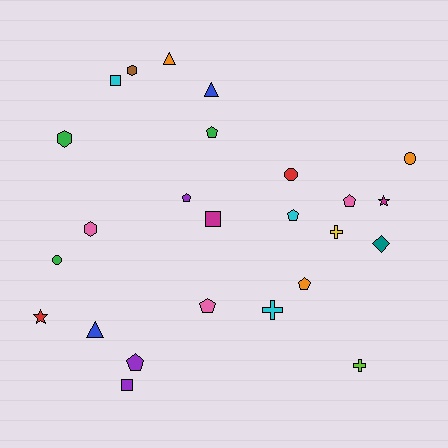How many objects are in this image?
There are 25 objects.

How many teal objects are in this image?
There is 1 teal object.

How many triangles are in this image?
There are 3 triangles.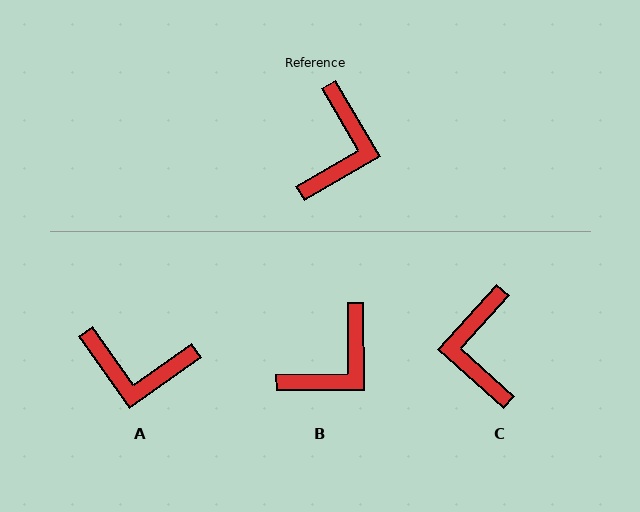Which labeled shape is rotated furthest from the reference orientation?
C, about 162 degrees away.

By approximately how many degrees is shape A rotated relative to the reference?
Approximately 85 degrees clockwise.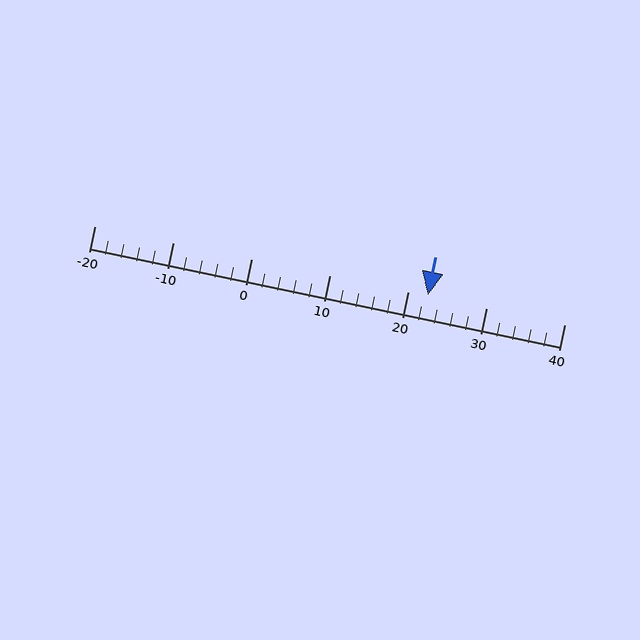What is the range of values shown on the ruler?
The ruler shows values from -20 to 40.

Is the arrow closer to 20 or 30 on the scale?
The arrow is closer to 20.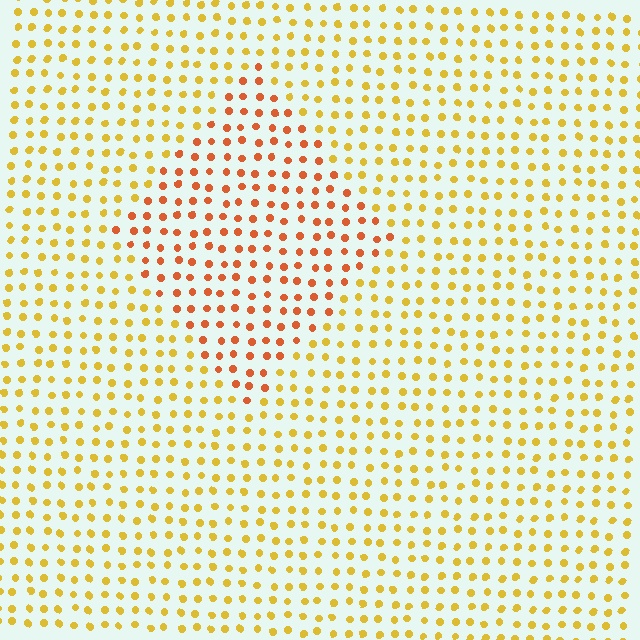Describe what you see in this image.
The image is filled with small yellow elements in a uniform arrangement. A diamond-shaped region is visible where the elements are tinted to a slightly different hue, forming a subtle color boundary.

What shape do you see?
I see a diamond.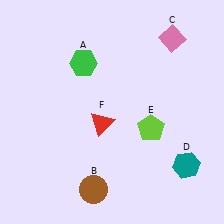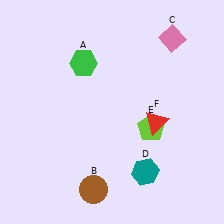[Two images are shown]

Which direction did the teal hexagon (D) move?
The teal hexagon (D) moved left.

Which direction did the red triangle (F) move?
The red triangle (F) moved right.